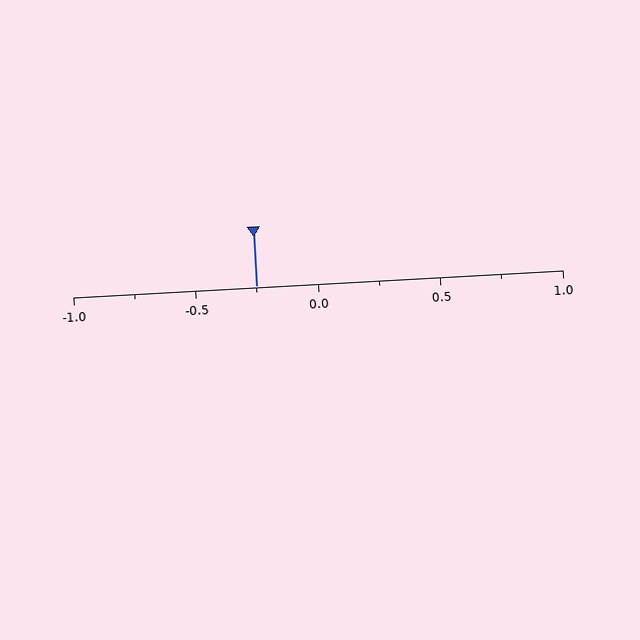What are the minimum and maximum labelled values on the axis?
The axis runs from -1.0 to 1.0.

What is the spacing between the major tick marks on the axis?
The major ticks are spaced 0.5 apart.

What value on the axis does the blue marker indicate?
The marker indicates approximately -0.25.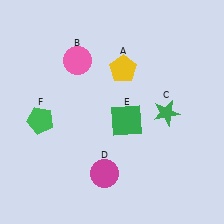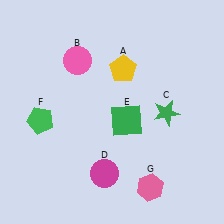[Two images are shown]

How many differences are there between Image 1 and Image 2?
There is 1 difference between the two images.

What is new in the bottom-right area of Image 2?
A pink hexagon (G) was added in the bottom-right area of Image 2.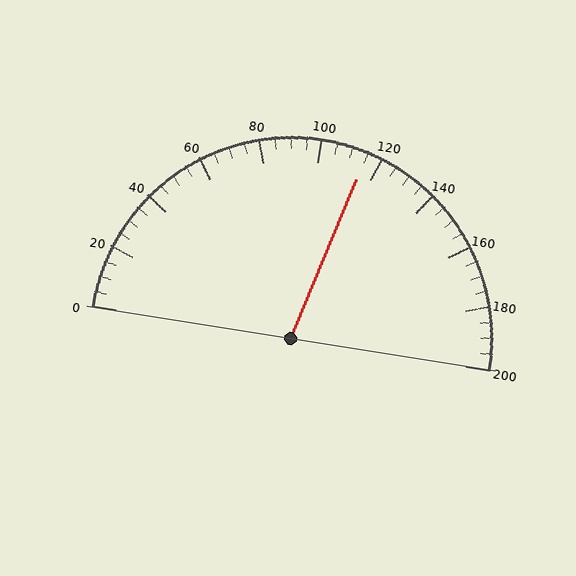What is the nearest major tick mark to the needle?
The nearest major tick mark is 120.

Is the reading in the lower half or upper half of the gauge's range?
The reading is in the upper half of the range (0 to 200).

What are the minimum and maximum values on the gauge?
The gauge ranges from 0 to 200.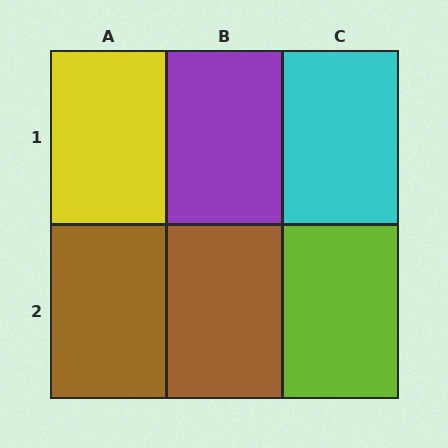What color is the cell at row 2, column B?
Brown.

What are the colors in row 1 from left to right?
Yellow, purple, cyan.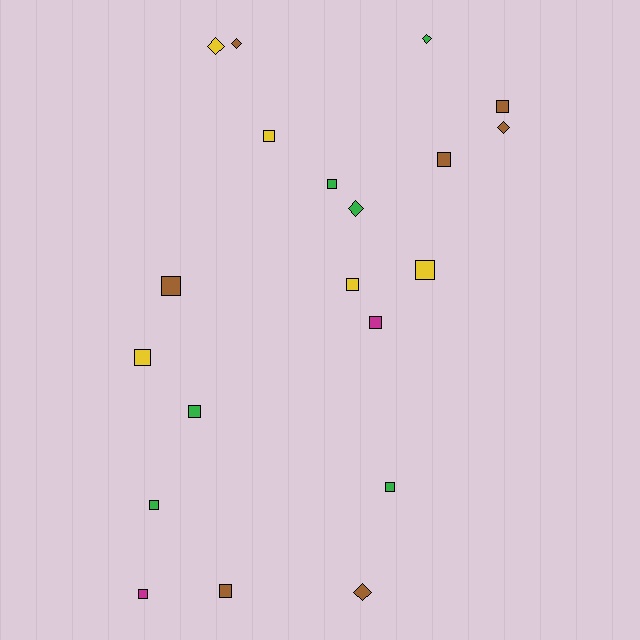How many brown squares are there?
There are 4 brown squares.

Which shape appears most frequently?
Square, with 14 objects.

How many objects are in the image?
There are 20 objects.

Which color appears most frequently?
Brown, with 7 objects.